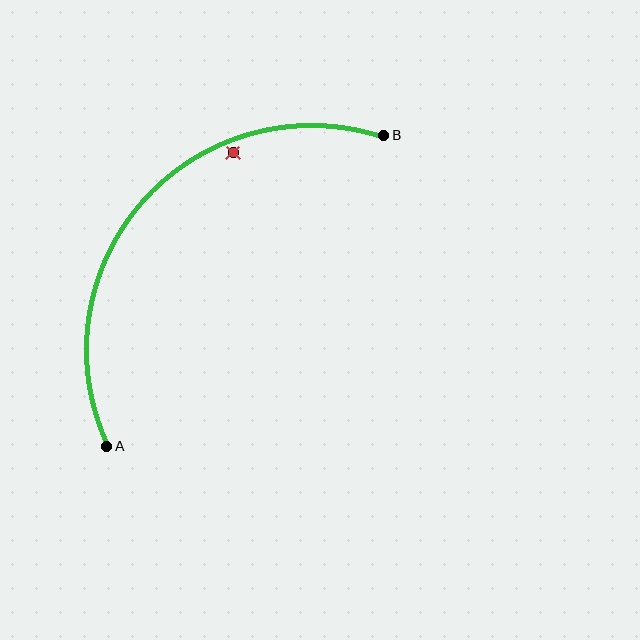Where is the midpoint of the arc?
The arc midpoint is the point on the curve farthest from the straight line joining A and B. It sits above and to the left of that line.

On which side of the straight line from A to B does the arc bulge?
The arc bulges above and to the left of the straight line connecting A and B.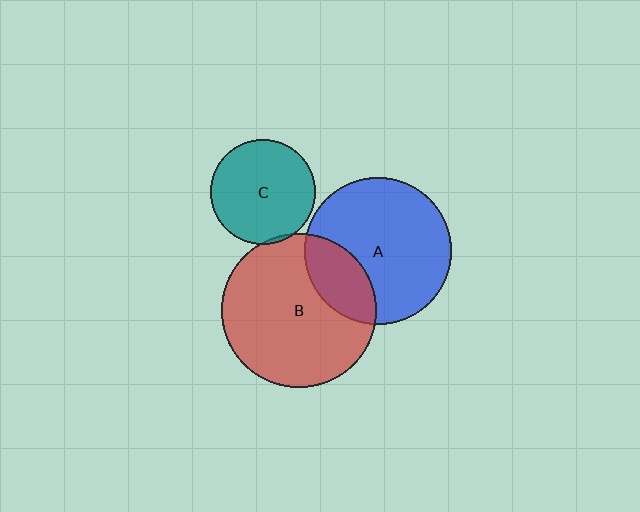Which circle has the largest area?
Circle B (red).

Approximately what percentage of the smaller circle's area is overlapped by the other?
Approximately 5%.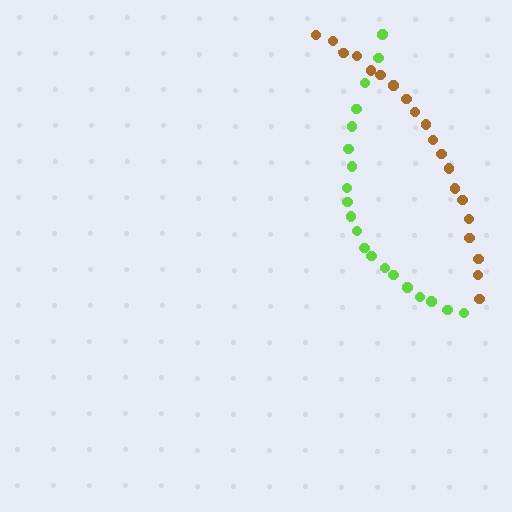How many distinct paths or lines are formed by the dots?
There are 2 distinct paths.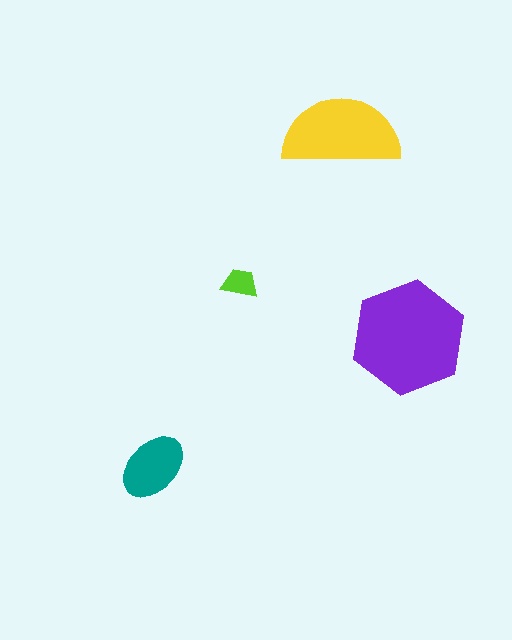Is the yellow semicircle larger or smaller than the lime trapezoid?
Larger.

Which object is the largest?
The purple hexagon.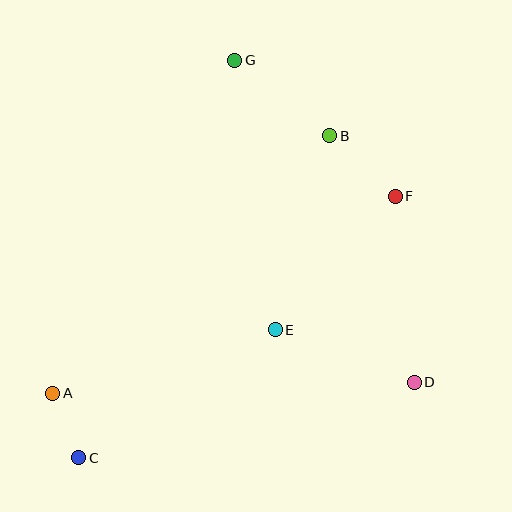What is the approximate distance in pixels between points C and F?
The distance between C and F is approximately 410 pixels.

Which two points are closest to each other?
Points A and C are closest to each other.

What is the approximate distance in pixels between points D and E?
The distance between D and E is approximately 148 pixels.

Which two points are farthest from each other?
Points C and G are farthest from each other.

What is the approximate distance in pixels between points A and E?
The distance between A and E is approximately 232 pixels.